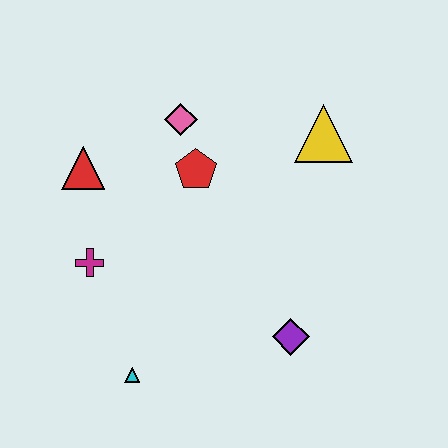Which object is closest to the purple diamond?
The cyan triangle is closest to the purple diamond.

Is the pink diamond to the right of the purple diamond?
No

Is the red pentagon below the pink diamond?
Yes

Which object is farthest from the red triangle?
The purple diamond is farthest from the red triangle.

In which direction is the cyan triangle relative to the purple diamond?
The cyan triangle is to the left of the purple diamond.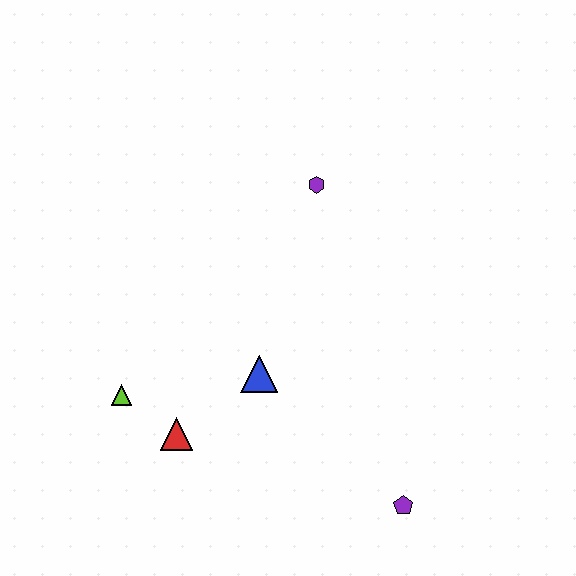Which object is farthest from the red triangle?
The purple hexagon is farthest from the red triangle.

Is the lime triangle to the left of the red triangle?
Yes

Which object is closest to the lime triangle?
The red triangle is closest to the lime triangle.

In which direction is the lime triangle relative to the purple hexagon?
The lime triangle is below the purple hexagon.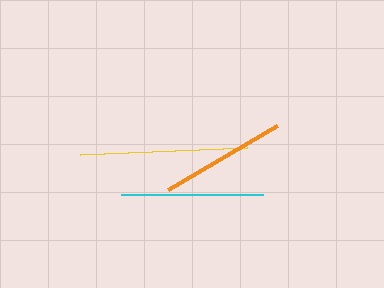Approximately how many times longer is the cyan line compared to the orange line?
The cyan line is approximately 1.1 times the length of the orange line.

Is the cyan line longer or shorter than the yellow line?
The yellow line is longer than the cyan line.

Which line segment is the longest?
The yellow line is the longest at approximately 168 pixels.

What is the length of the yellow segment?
The yellow segment is approximately 168 pixels long.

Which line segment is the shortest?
The orange line is the shortest at approximately 127 pixels.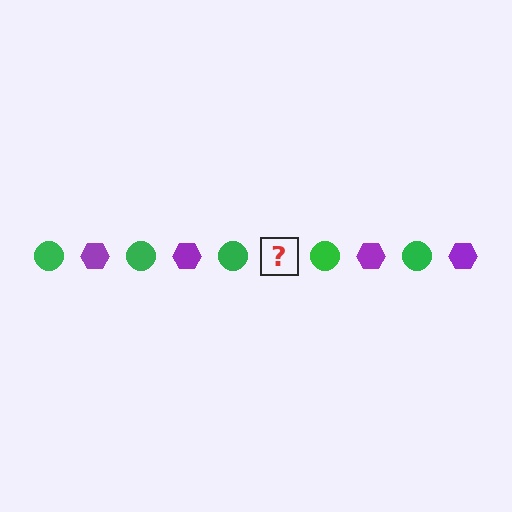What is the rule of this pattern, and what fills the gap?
The rule is that the pattern alternates between green circle and purple hexagon. The gap should be filled with a purple hexagon.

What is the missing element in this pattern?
The missing element is a purple hexagon.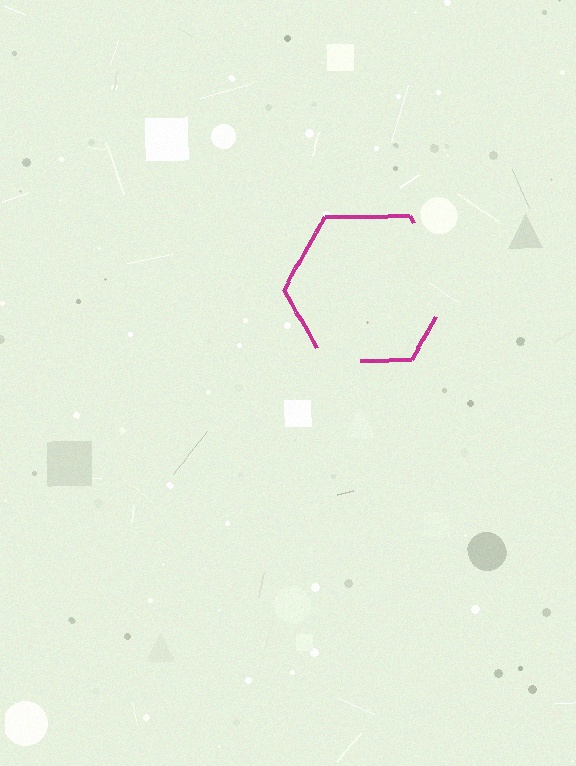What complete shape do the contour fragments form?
The contour fragments form a hexagon.